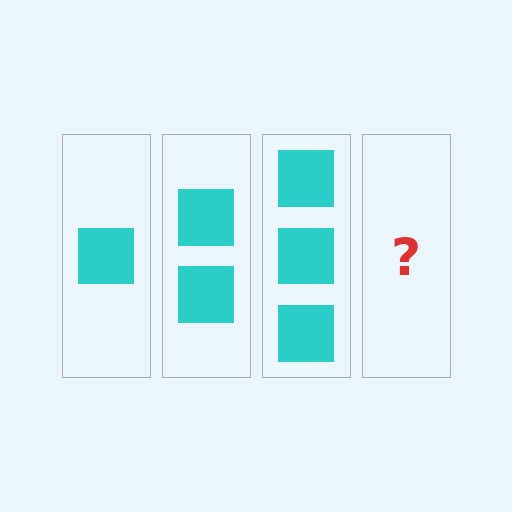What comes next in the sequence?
The next element should be 4 squares.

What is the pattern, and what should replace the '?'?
The pattern is that each step adds one more square. The '?' should be 4 squares.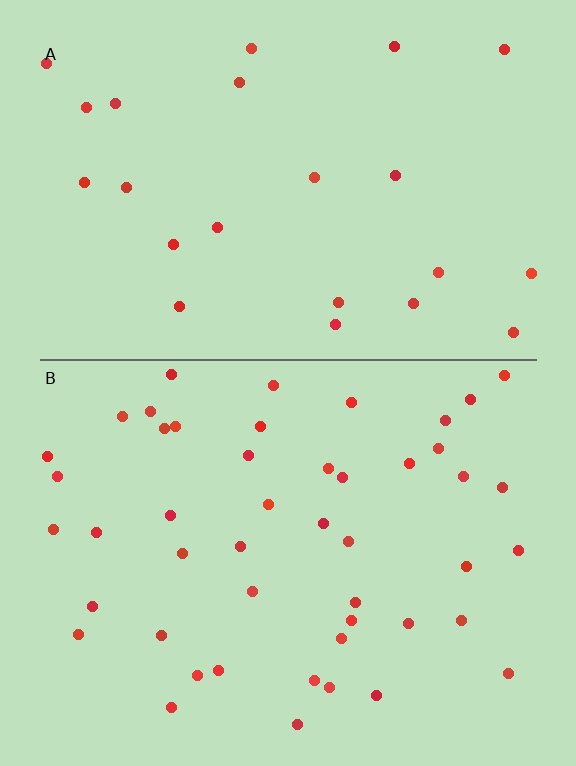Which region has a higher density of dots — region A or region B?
B (the bottom).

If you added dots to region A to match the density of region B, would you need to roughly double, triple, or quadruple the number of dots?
Approximately double.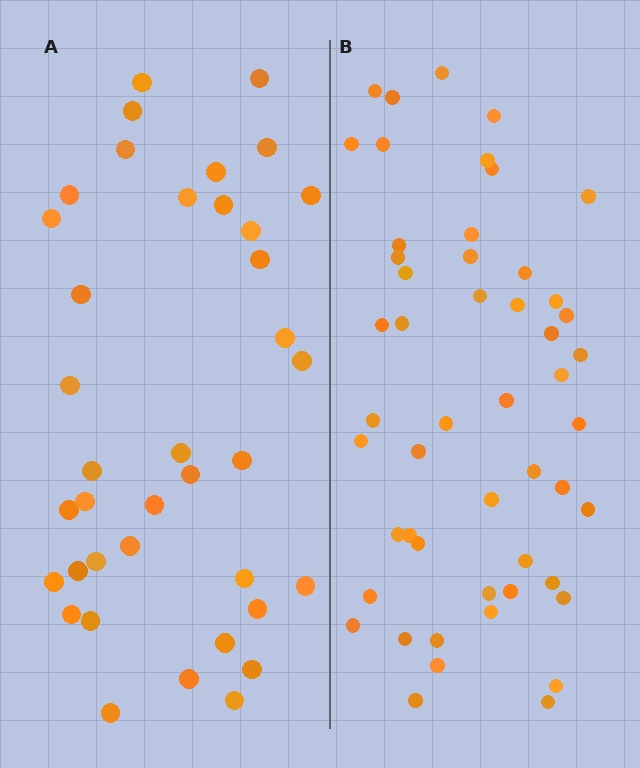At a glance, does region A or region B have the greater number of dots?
Region B (the right region) has more dots.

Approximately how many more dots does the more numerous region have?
Region B has approximately 15 more dots than region A.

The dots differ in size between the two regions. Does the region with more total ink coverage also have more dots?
No. Region A has more total ink coverage because its dots are larger, but region B actually contains more individual dots. Total area can be misleading — the number of items is what matters here.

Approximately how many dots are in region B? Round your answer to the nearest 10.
About 50 dots. (The exact count is 51, which rounds to 50.)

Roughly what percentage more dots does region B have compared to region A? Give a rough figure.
About 35% more.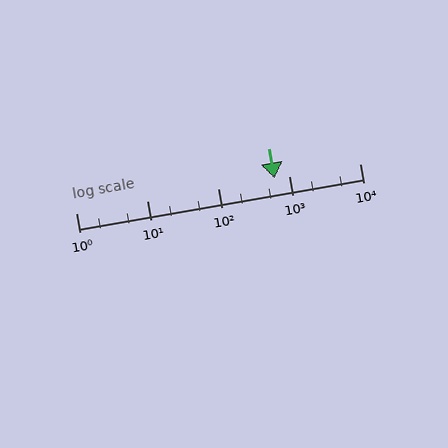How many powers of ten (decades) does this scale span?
The scale spans 4 decades, from 1 to 10000.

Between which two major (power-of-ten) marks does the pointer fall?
The pointer is between 100 and 1000.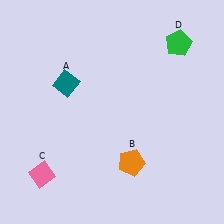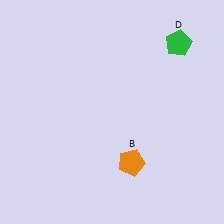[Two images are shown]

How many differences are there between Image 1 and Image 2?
There are 2 differences between the two images.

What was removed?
The pink diamond (C), the teal diamond (A) were removed in Image 2.